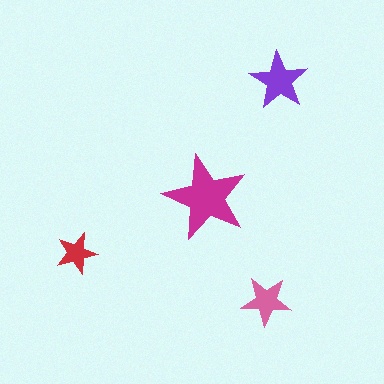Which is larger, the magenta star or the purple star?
The magenta one.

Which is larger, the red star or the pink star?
The pink one.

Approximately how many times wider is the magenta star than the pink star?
About 1.5 times wider.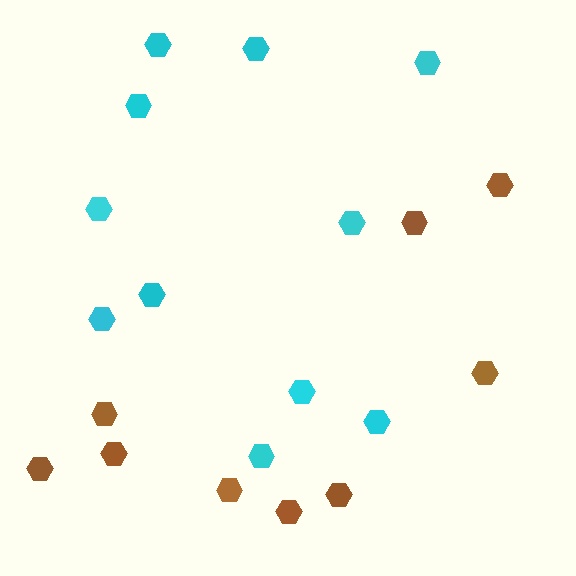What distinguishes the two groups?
There are 2 groups: one group of cyan hexagons (11) and one group of brown hexagons (9).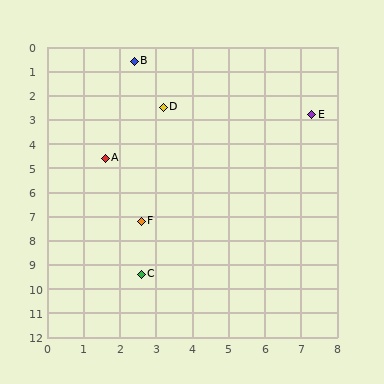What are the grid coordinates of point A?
Point A is at approximately (1.6, 4.6).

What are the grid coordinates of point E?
Point E is at approximately (7.3, 2.8).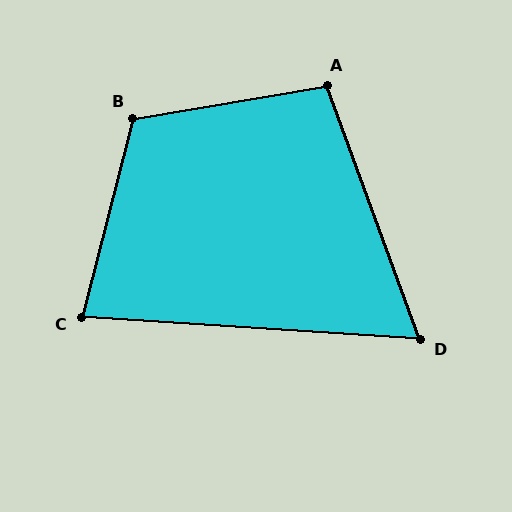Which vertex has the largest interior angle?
B, at approximately 114 degrees.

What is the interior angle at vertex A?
Approximately 100 degrees (obtuse).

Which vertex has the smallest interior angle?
D, at approximately 66 degrees.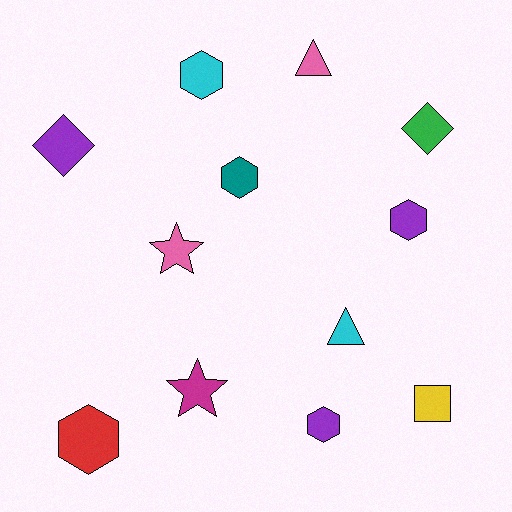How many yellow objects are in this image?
There is 1 yellow object.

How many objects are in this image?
There are 12 objects.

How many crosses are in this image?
There are no crosses.